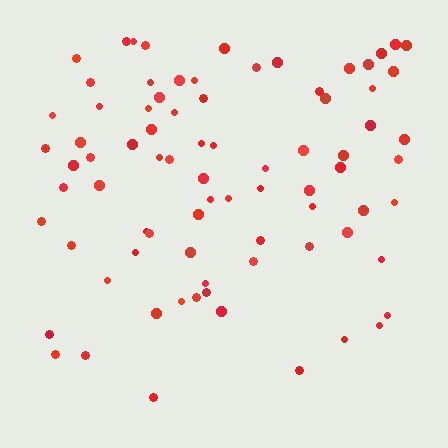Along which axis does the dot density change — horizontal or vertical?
Vertical.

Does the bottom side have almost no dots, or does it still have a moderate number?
Still a moderate number, just noticeably fewer than the top.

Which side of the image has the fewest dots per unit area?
The bottom.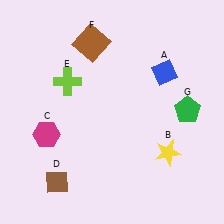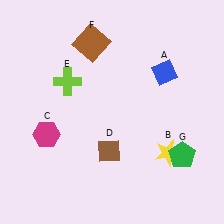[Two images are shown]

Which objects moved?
The objects that moved are: the brown diamond (D), the green pentagon (G).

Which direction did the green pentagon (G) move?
The green pentagon (G) moved down.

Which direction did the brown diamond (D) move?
The brown diamond (D) moved right.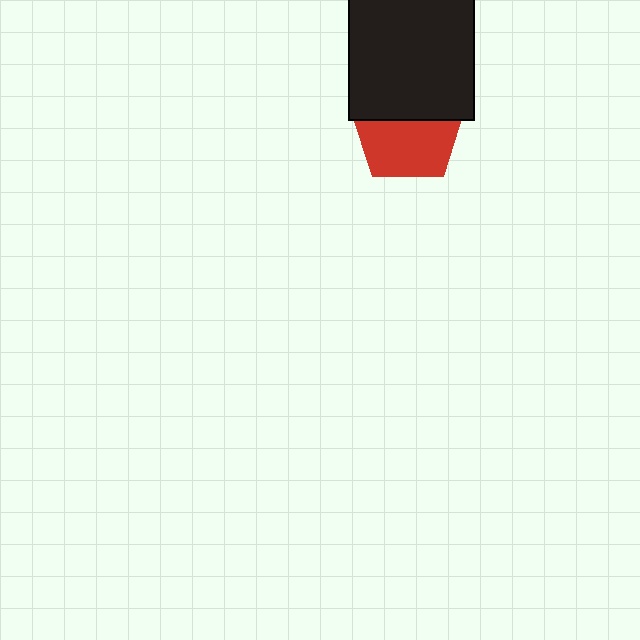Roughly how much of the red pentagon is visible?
About half of it is visible (roughly 57%).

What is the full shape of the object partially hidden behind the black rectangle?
The partially hidden object is a red pentagon.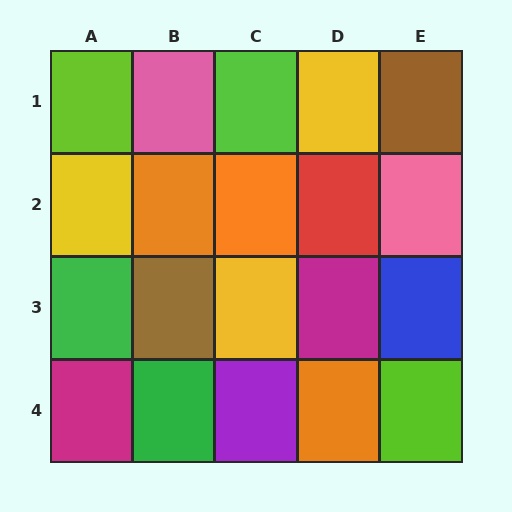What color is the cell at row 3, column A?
Green.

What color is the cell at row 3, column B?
Brown.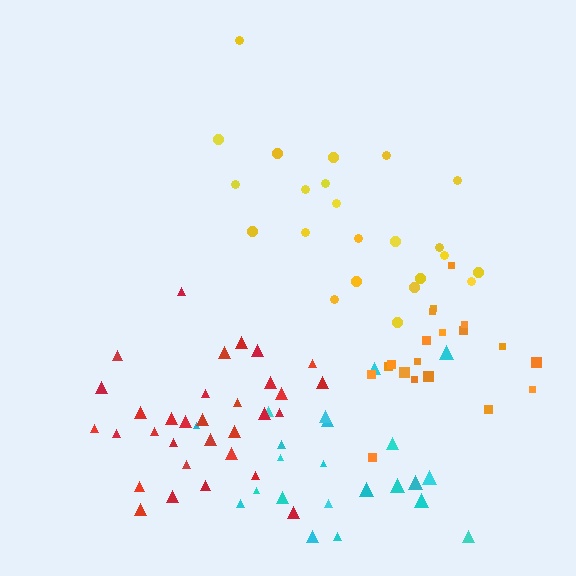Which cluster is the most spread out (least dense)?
Cyan.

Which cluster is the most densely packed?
Orange.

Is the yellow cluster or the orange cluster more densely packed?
Orange.